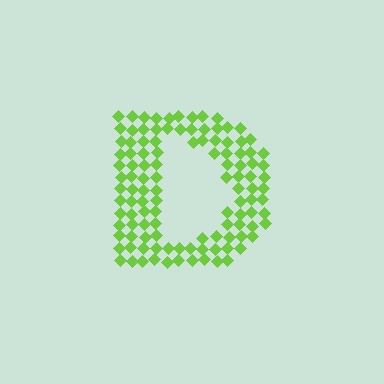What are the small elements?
The small elements are diamonds.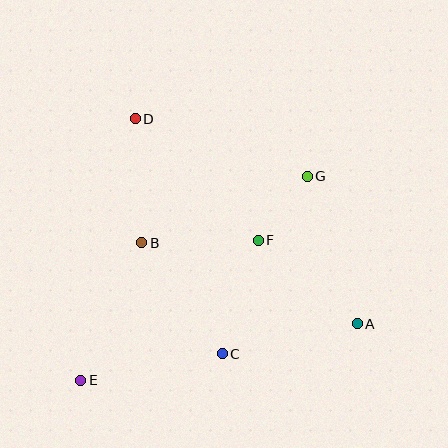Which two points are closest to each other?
Points F and G are closest to each other.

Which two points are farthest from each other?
Points E and G are farthest from each other.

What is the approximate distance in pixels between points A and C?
The distance between A and C is approximately 138 pixels.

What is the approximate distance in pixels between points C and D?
The distance between C and D is approximately 251 pixels.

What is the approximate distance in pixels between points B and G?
The distance between B and G is approximately 178 pixels.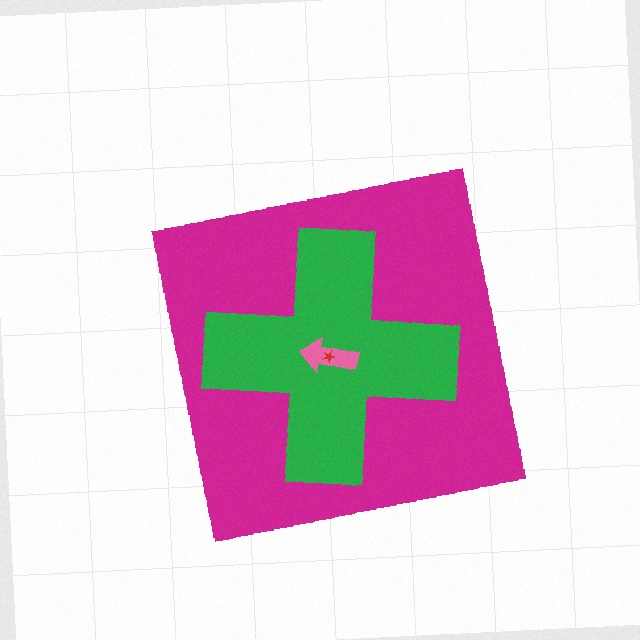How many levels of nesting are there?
4.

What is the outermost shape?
The magenta square.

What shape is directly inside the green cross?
The pink arrow.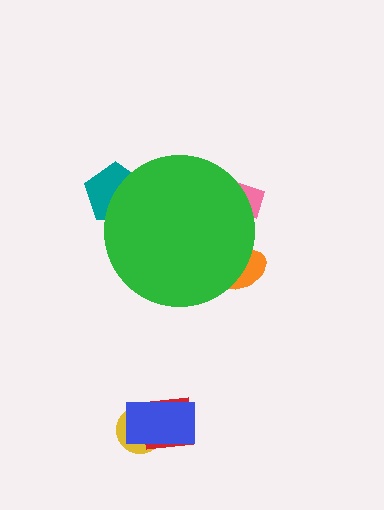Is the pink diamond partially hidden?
Yes, the pink diamond is partially hidden behind the green circle.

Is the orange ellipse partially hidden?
Yes, the orange ellipse is partially hidden behind the green circle.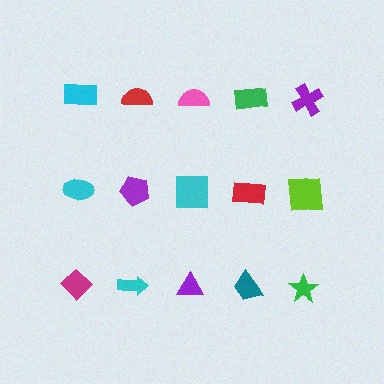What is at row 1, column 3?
A pink semicircle.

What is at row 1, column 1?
A cyan rectangle.